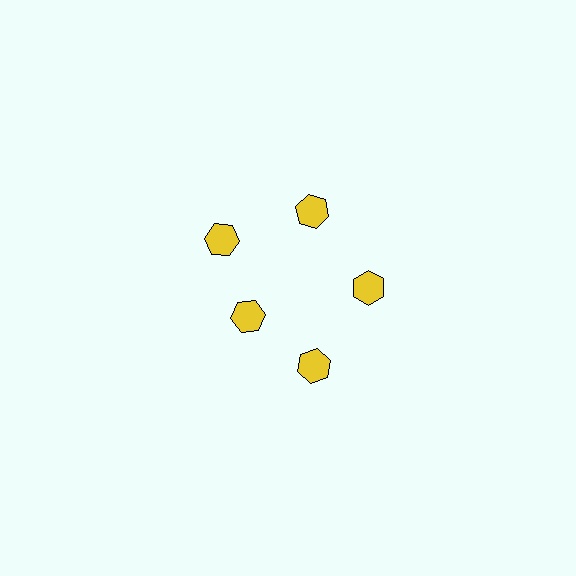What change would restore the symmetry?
The symmetry would be restored by moving it outward, back onto the ring so that all 5 hexagons sit at equal angles and equal distance from the center.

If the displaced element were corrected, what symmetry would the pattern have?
It would have 5-fold rotational symmetry — the pattern would map onto itself every 72 degrees.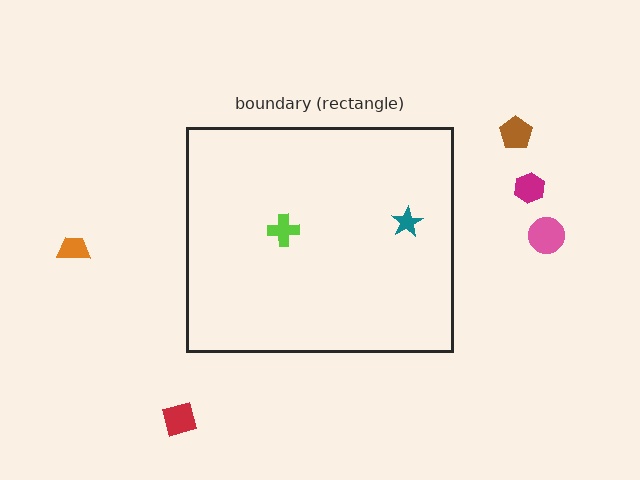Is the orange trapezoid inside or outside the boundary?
Outside.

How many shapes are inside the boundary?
2 inside, 5 outside.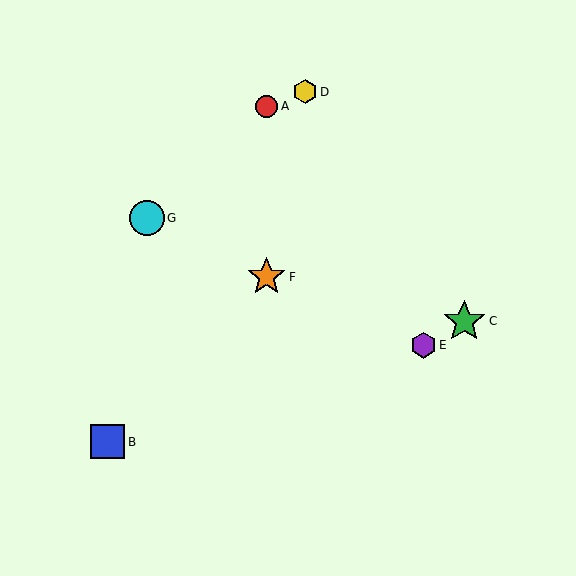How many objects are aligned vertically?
2 objects (A, F) are aligned vertically.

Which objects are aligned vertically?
Objects A, F are aligned vertically.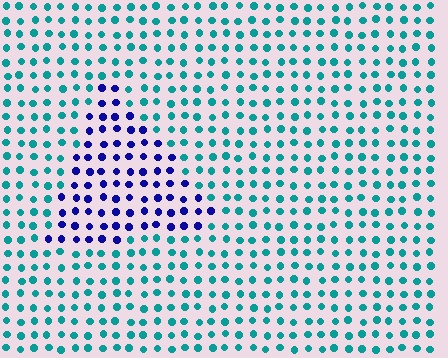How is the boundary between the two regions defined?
The boundary is defined purely by a slight shift in hue (about 63 degrees). Spacing, size, and orientation are identical on both sides.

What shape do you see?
I see a triangle.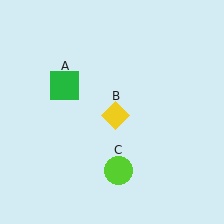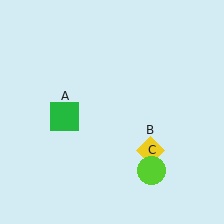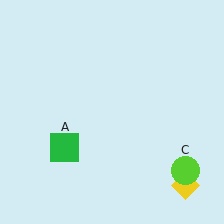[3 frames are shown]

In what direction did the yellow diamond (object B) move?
The yellow diamond (object B) moved down and to the right.